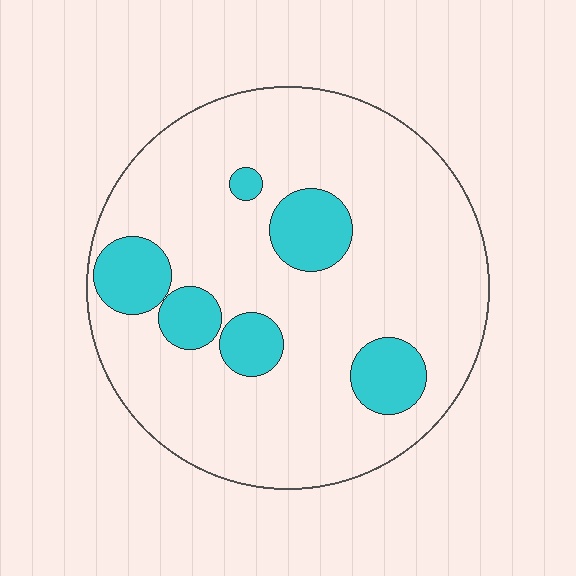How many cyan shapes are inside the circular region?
6.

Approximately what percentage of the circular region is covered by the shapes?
Approximately 20%.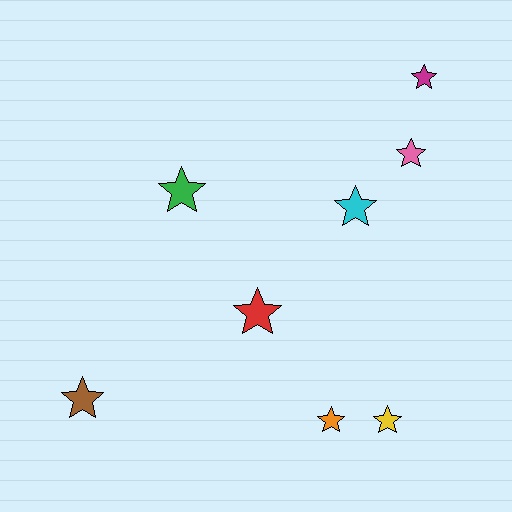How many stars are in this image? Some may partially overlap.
There are 8 stars.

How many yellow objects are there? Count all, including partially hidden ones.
There is 1 yellow object.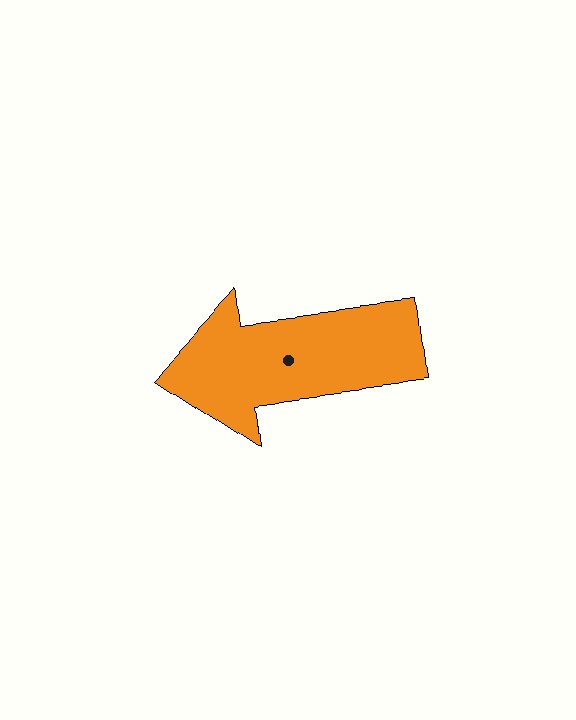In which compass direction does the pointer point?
West.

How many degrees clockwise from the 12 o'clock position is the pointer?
Approximately 263 degrees.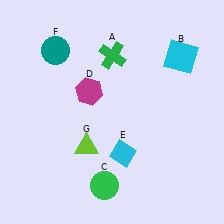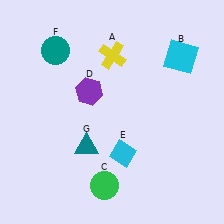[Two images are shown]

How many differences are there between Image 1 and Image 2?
There are 3 differences between the two images.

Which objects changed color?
A changed from green to yellow. D changed from magenta to purple. G changed from lime to teal.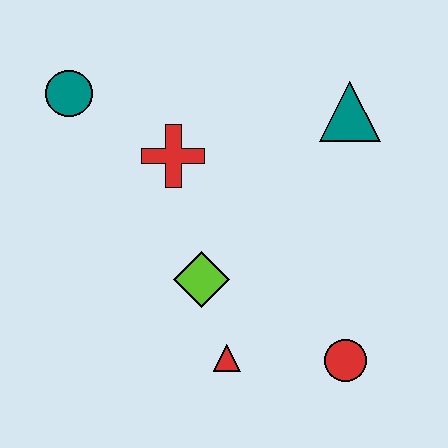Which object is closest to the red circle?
The red triangle is closest to the red circle.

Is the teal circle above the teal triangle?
Yes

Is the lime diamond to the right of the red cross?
Yes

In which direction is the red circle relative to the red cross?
The red circle is below the red cross.